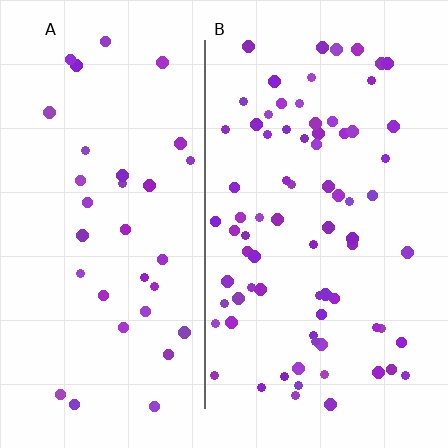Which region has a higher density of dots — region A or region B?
B (the right).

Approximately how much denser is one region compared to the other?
Approximately 2.2× — region B over region A.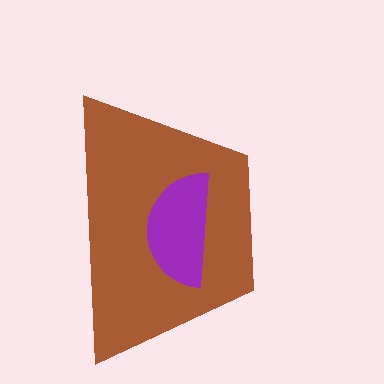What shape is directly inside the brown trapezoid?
The purple semicircle.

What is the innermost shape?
The purple semicircle.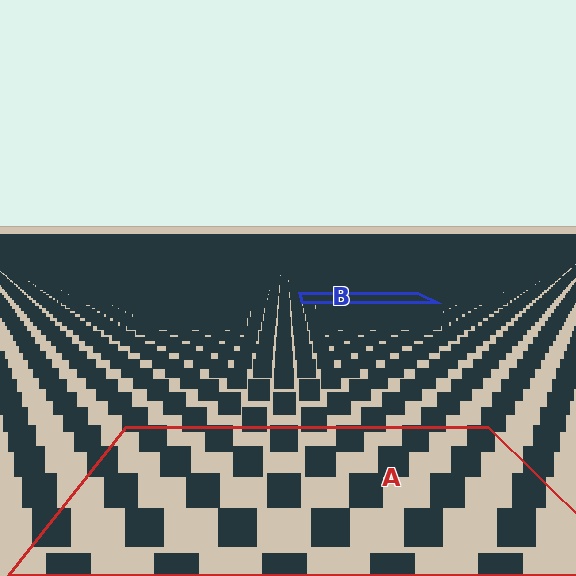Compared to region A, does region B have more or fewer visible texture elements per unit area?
Region B has more texture elements per unit area — they are packed more densely because it is farther away.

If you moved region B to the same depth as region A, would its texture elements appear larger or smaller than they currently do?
They would appear larger. At a closer depth, the same texture elements are projected at a bigger on-screen size.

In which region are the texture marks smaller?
The texture marks are smaller in region B, because it is farther away.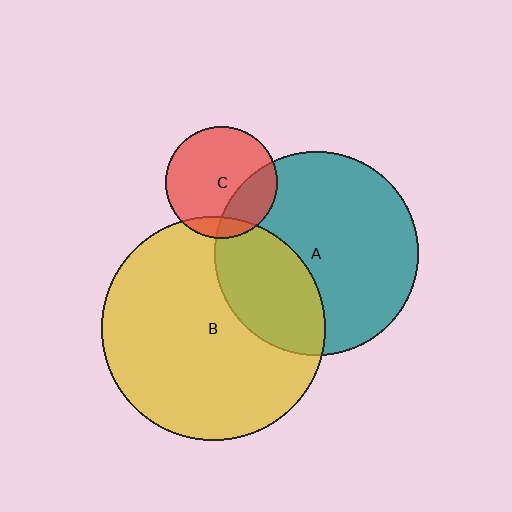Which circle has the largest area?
Circle B (yellow).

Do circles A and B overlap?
Yes.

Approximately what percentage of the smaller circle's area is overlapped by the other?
Approximately 30%.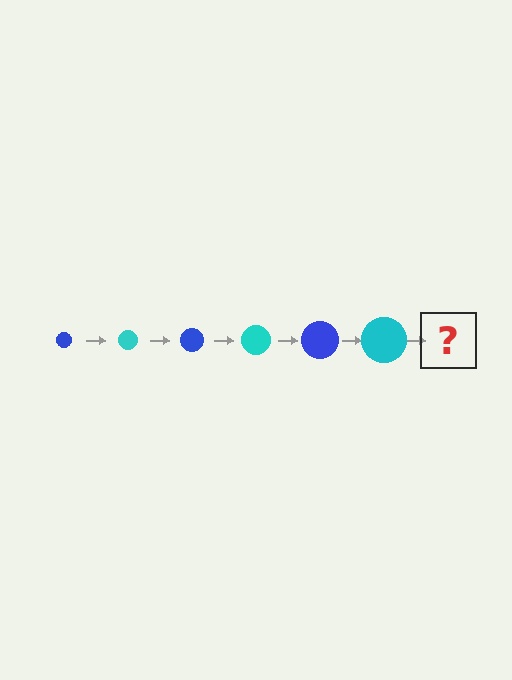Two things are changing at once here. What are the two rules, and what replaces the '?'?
The two rules are that the circle grows larger each step and the color cycles through blue and cyan. The '?' should be a blue circle, larger than the previous one.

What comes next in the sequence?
The next element should be a blue circle, larger than the previous one.